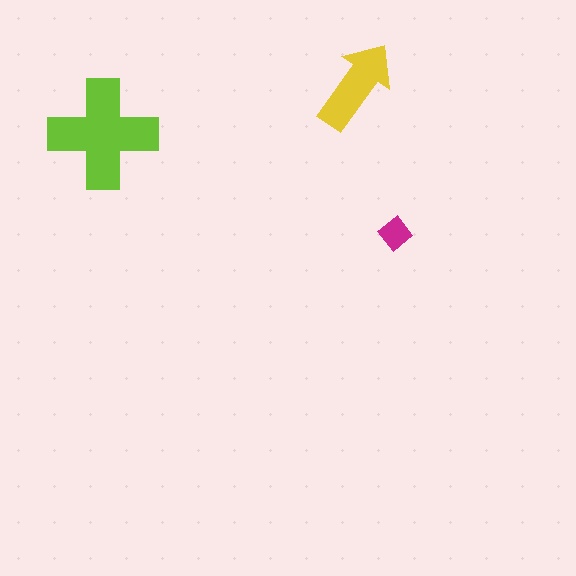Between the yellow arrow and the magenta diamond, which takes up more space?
The yellow arrow.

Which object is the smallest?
The magenta diamond.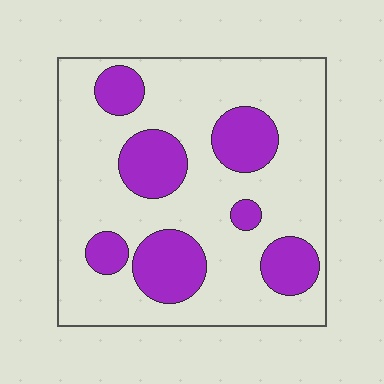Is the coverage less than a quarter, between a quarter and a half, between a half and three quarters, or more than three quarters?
Between a quarter and a half.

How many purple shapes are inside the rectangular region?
7.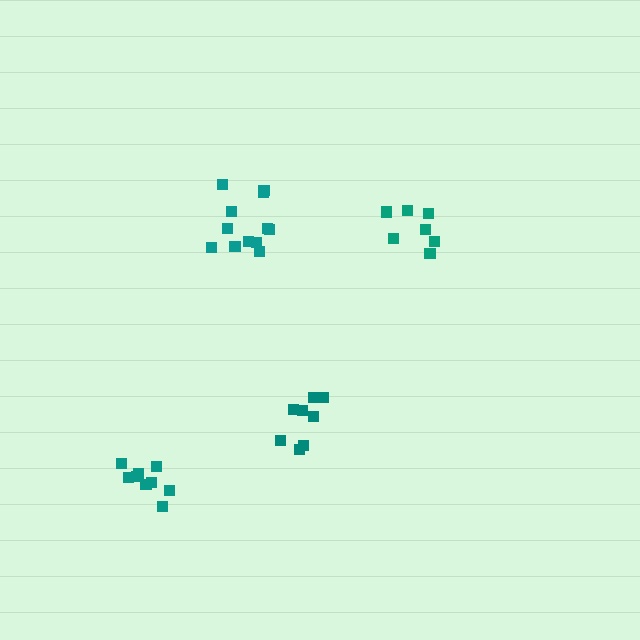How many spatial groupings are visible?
There are 4 spatial groupings.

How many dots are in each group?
Group 1: 9 dots, Group 2: 12 dots, Group 3: 8 dots, Group 4: 7 dots (36 total).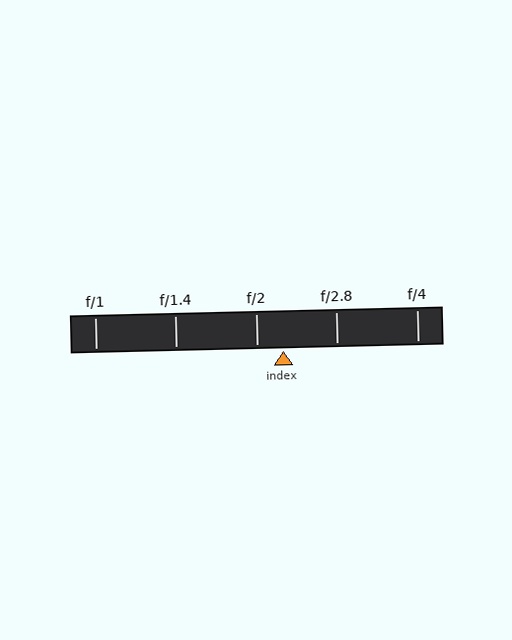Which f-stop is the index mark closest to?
The index mark is closest to f/2.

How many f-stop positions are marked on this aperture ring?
There are 5 f-stop positions marked.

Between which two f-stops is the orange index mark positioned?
The index mark is between f/2 and f/2.8.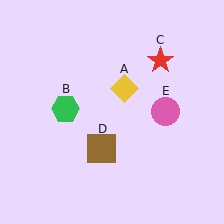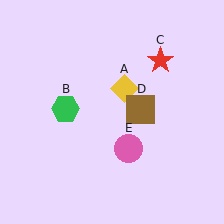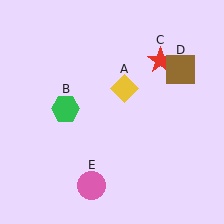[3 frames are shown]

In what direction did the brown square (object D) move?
The brown square (object D) moved up and to the right.